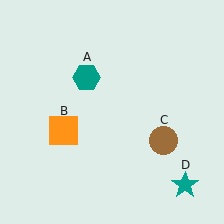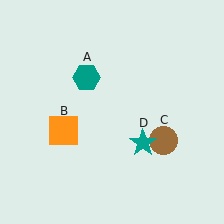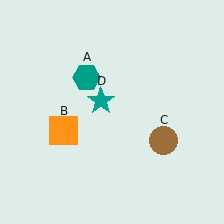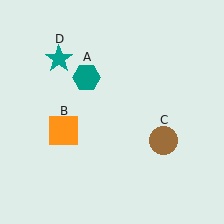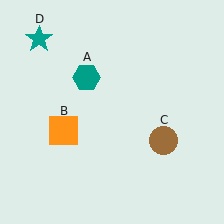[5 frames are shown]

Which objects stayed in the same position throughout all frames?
Teal hexagon (object A) and orange square (object B) and brown circle (object C) remained stationary.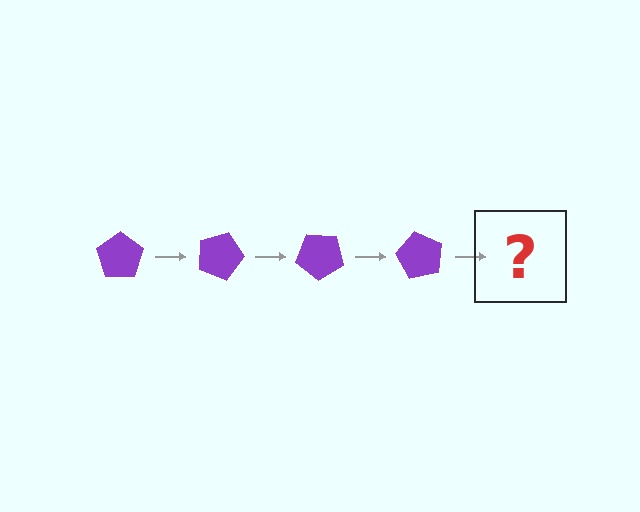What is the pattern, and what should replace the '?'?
The pattern is that the pentagon rotates 20 degrees each step. The '?' should be a purple pentagon rotated 80 degrees.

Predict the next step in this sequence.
The next step is a purple pentagon rotated 80 degrees.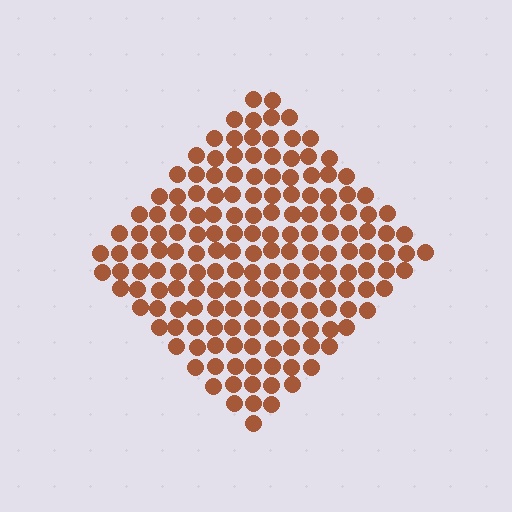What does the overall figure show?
The overall figure shows a diamond.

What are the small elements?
The small elements are circles.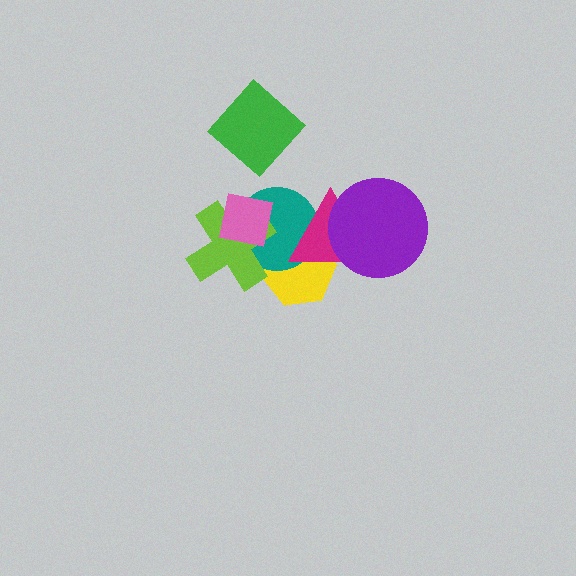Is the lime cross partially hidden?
Yes, it is partially covered by another shape.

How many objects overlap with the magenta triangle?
3 objects overlap with the magenta triangle.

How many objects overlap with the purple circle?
1 object overlaps with the purple circle.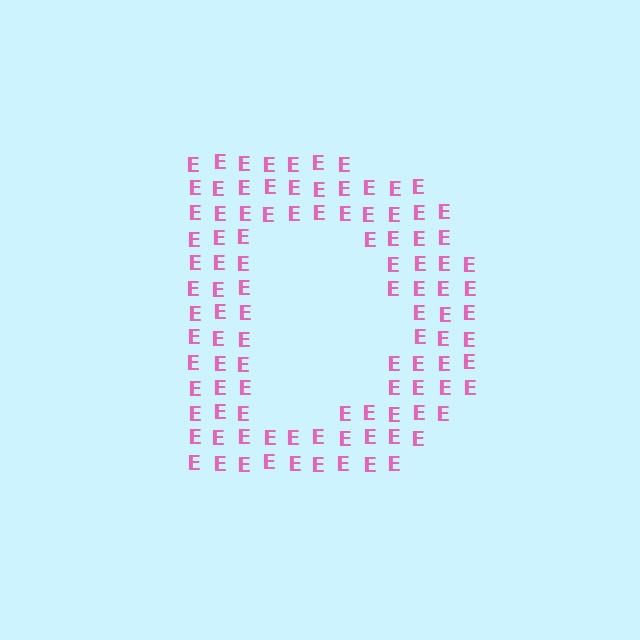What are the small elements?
The small elements are letter E's.